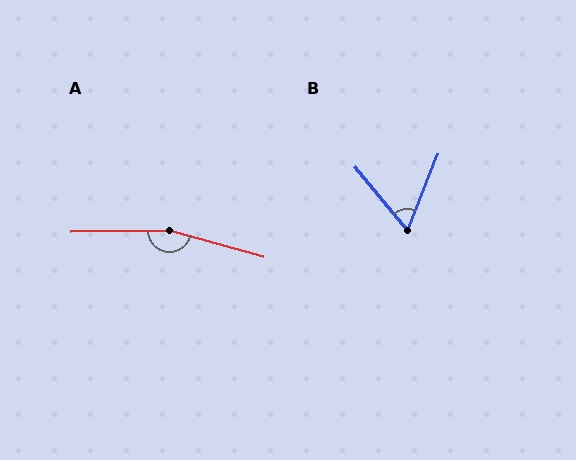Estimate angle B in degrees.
Approximately 61 degrees.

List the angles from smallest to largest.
B (61°), A (163°).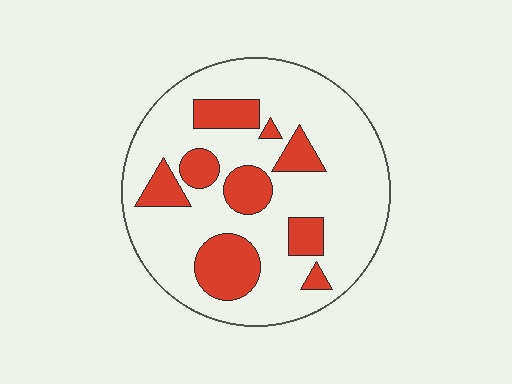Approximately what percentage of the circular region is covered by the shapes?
Approximately 25%.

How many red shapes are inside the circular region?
9.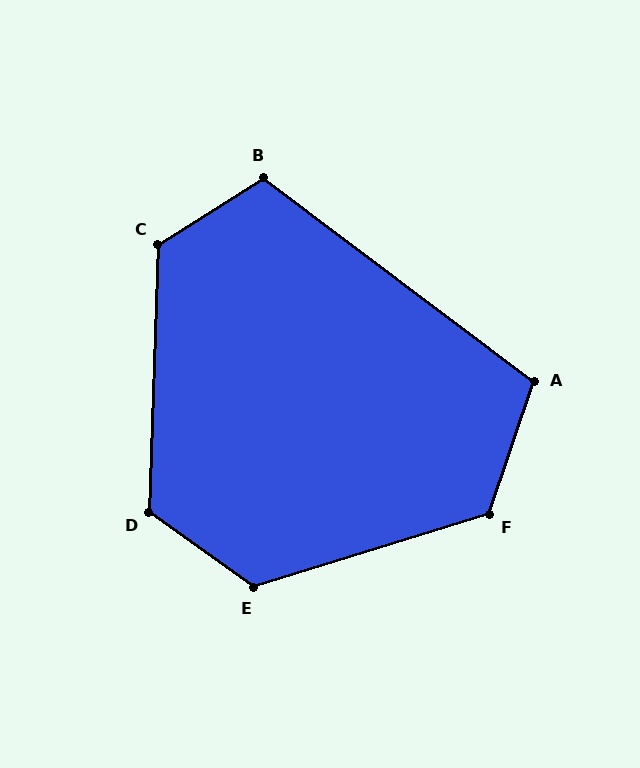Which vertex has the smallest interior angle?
A, at approximately 109 degrees.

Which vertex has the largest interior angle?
E, at approximately 127 degrees.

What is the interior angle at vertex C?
Approximately 124 degrees (obtuse).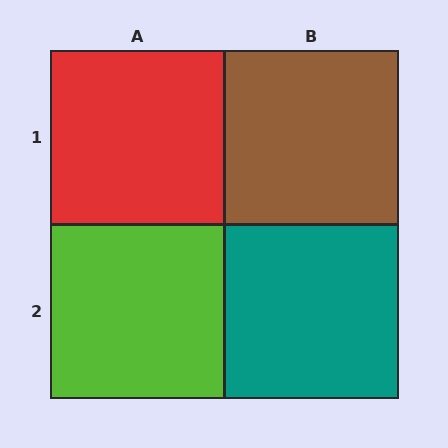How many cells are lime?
1 cell is lime.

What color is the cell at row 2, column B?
Teal.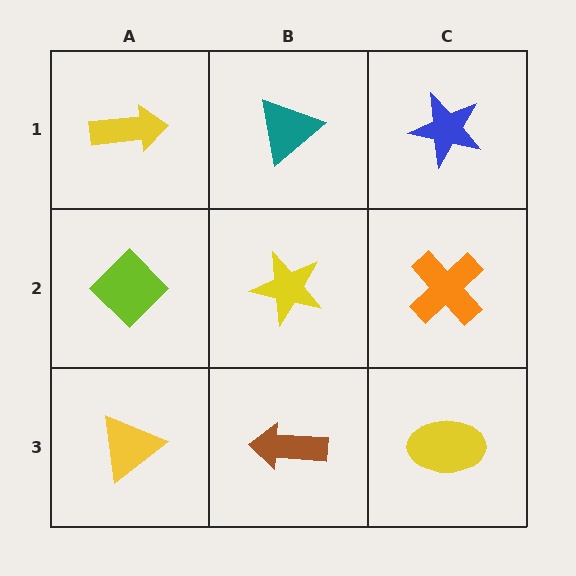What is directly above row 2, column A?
A yellow arrow.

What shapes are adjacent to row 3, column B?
A yellow star (row 2, column B), a yellow triangle (row 3, column A), a yellow ellipse (row 3, column C).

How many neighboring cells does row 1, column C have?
2.